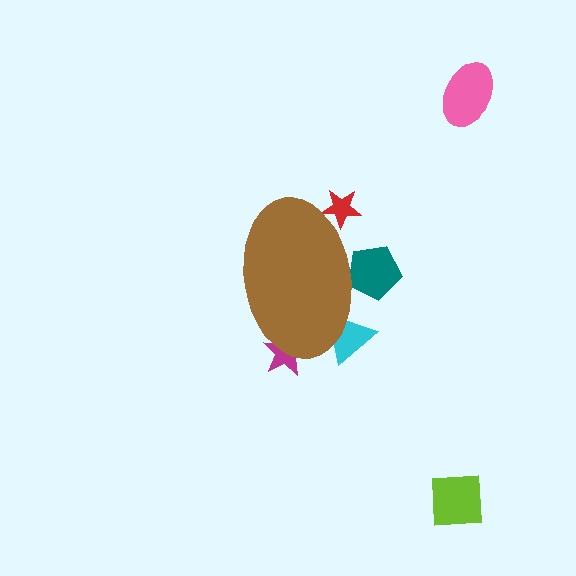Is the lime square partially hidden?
No, the lime square is fully visible.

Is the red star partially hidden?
Yes, the red star is partially hidden behind the brown ellipse.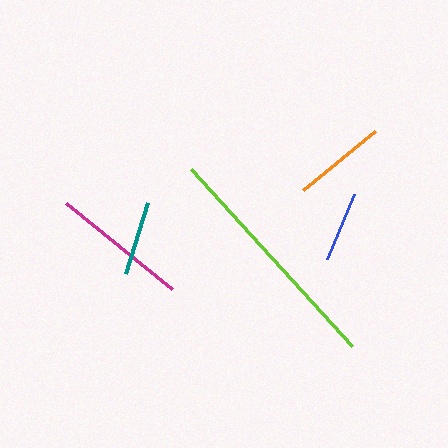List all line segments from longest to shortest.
From longest to shortest: lime, magenta, orange, teal, blue.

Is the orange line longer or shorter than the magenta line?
The magenta line is longer than the orange line.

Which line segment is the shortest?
The blue line is the shortest at approximately 70 pixels.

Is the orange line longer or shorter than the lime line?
The lime line is longer than the orange line.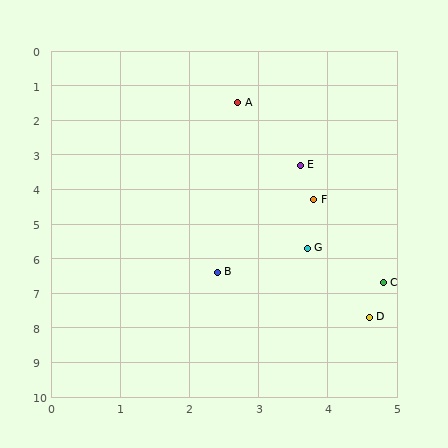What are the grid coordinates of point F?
Point F is at approximately (3.8, 4.3).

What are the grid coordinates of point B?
Point B is at approximately (2.4, 6.4).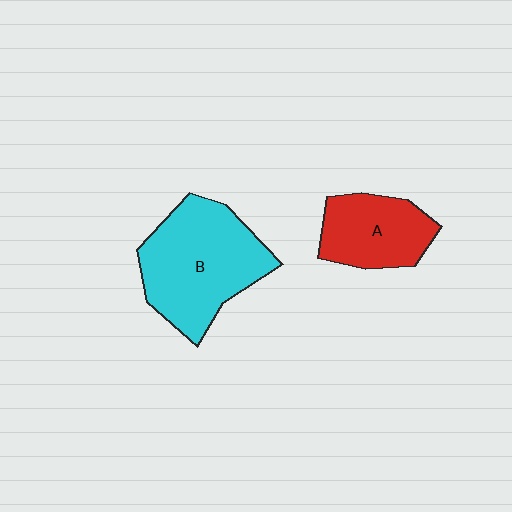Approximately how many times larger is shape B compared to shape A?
Approximately 1.7 times.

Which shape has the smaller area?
Shape A (red).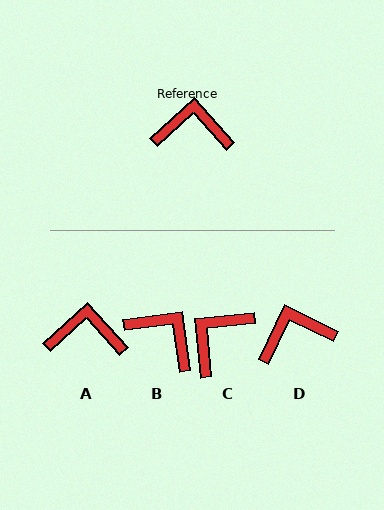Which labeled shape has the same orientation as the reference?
A.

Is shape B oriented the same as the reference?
No, it is off by about 34 degrees.